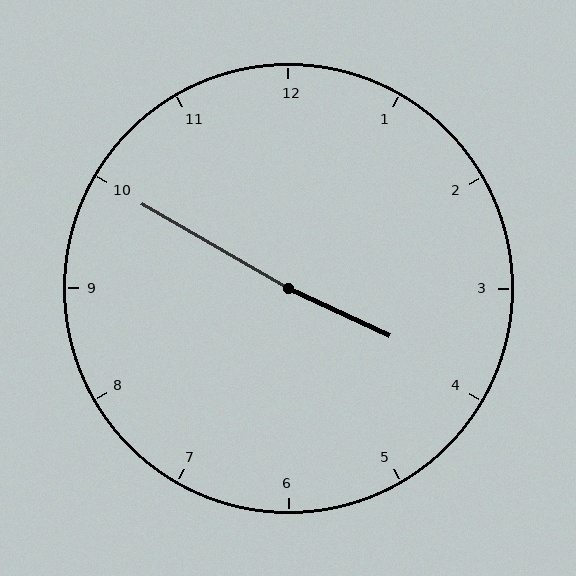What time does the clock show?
3:50.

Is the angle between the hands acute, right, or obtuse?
It is obtuse.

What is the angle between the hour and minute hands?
Approximately 175 degrees.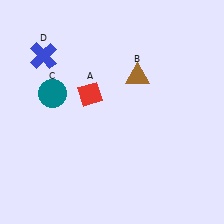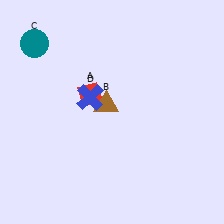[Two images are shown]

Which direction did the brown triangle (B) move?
The brown triangle (B) moved left.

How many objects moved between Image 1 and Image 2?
3 objects moved between the two images.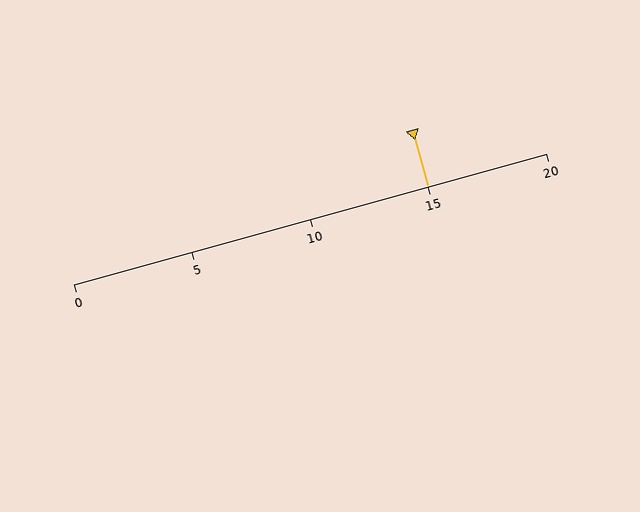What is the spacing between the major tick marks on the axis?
The major ticks are spaced 5 apart.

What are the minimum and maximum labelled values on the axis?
The axis runs from 0 to 20.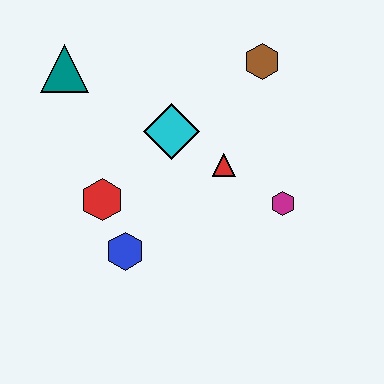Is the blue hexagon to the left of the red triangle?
Yes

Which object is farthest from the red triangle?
The teal triangle is farthest from the red triangle.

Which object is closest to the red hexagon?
The blue hexagon is closest to the red hexagon.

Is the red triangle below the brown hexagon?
Yes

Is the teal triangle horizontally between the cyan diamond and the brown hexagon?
No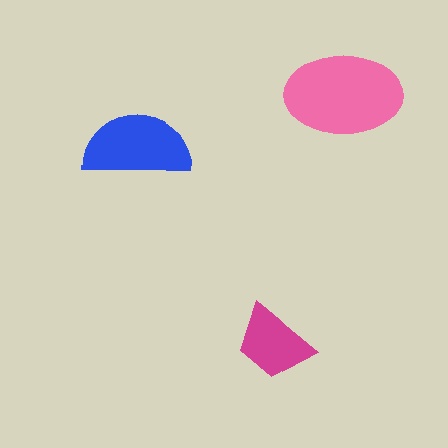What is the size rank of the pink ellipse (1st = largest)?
1st.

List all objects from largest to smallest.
The pink ellipse, the blue semicircle, the magenta trapezoid.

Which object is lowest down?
The magenta trapezoid is bottommost.